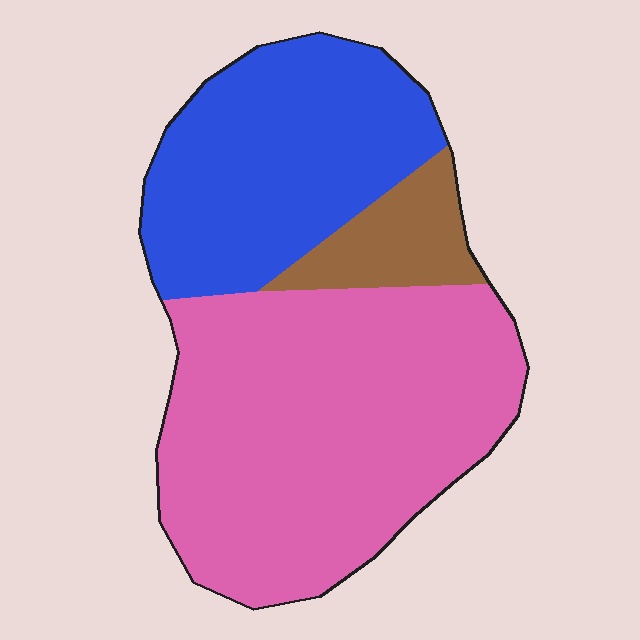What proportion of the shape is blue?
Blue takes up about one third (1/3) of the shape.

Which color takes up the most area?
Pink, at roughly 55%.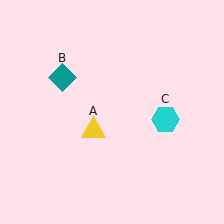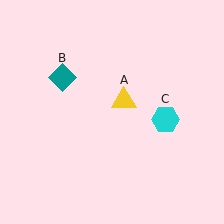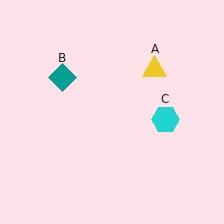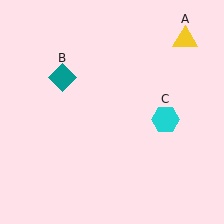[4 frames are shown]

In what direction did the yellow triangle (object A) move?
The yellow triangle (object A) moved up and to the right.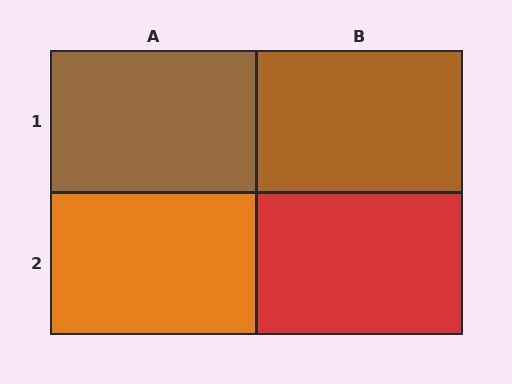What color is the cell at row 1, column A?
Brown.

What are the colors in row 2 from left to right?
Orange, red.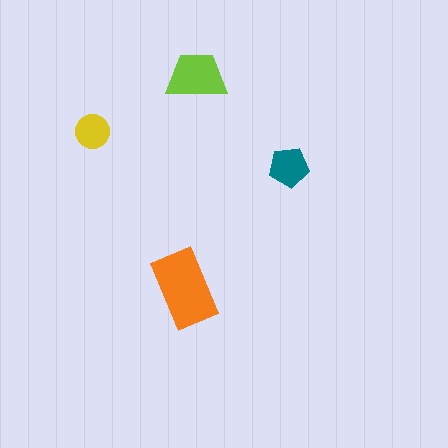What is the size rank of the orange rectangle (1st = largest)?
1st.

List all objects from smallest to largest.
The yellow circle, the teal pentagon, the lime trapezoid, the orange rectangle.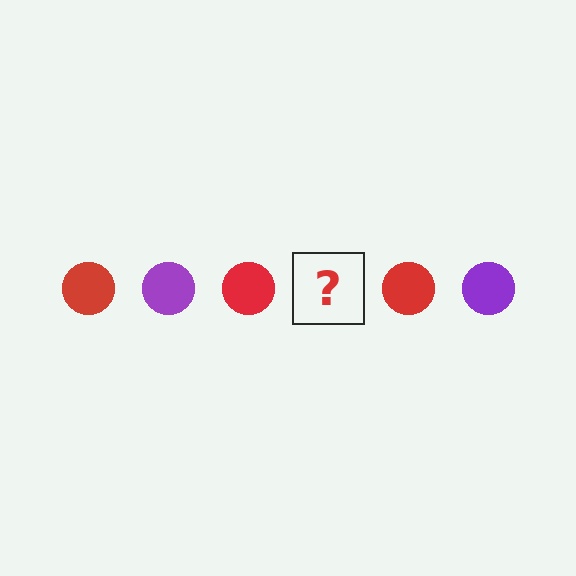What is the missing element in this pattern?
The missing element is a purple circle.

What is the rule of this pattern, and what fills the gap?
The rule is that the pattern cycles through red, purple circles. The gap should be filled with a purple circle.